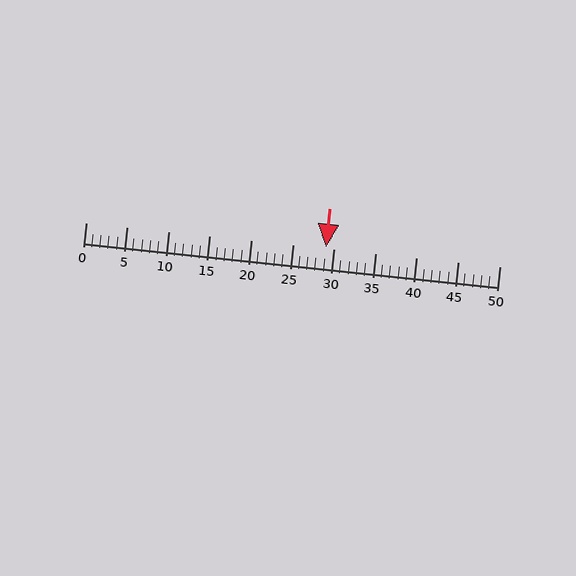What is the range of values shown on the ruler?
The ruler shows values from 0 to 50.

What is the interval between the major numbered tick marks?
The major tick marks are spaced 5 units apart.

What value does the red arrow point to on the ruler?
The red arrow points to approximately 29.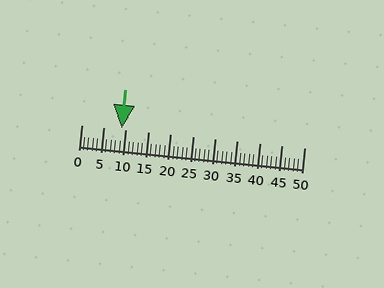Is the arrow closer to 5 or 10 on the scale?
The arrow is closer to 10.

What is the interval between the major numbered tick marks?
The major tick marks are spaced 5 units apart.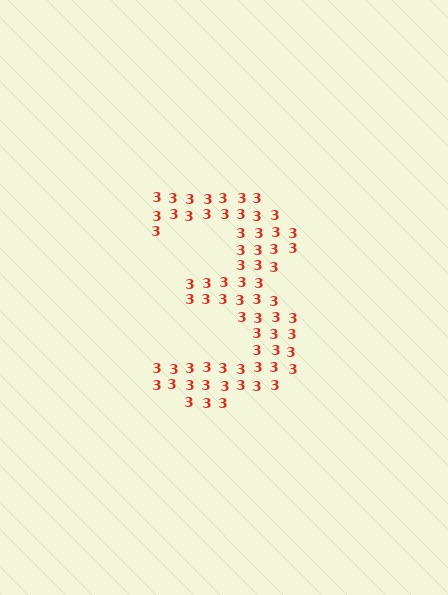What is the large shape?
The large shape is the digit 3.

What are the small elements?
The small elements are digit 3's.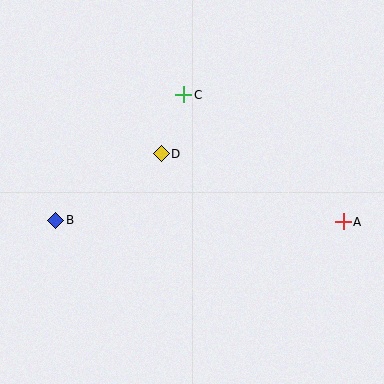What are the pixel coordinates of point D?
Point D is at (161, 154).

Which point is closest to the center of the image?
Point D at (161, 154) is closest to the center.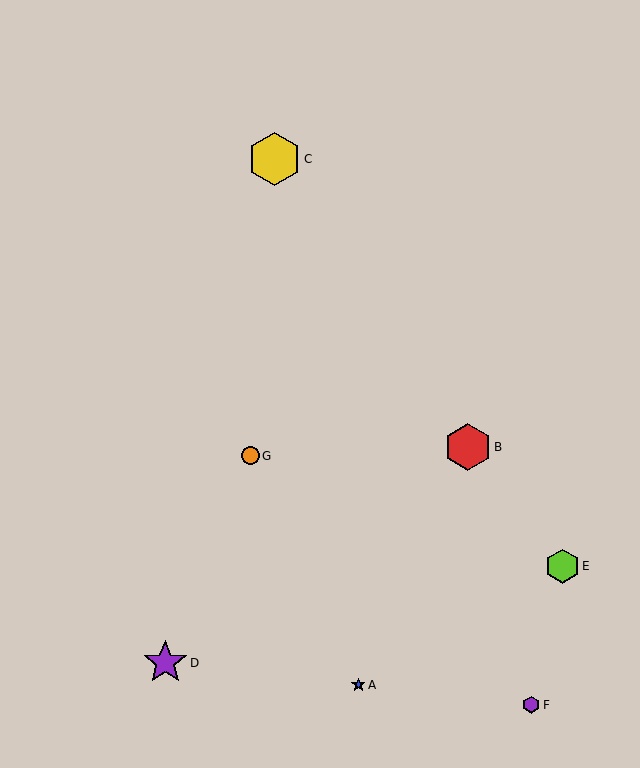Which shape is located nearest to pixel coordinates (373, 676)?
The blue star (labeled A) at (358, 685) is nearest to that location.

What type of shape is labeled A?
Shape A is a blue star.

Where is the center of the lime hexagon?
The center of the lime hexagon is at (562, 566).